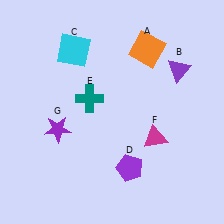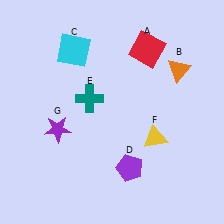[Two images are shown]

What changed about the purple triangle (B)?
In Image 1, B is purple. In Image 2, it changed to orange.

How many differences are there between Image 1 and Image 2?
There are 3 differences between the two images.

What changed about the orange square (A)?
In Image 1, A is orange. In Image 2, it changed to red.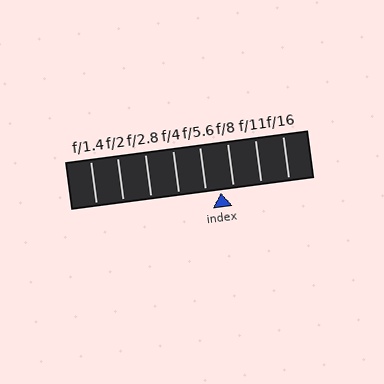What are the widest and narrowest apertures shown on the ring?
The widest aperture shown is f/1.4 and the narrowest is f/16.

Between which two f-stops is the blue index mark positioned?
The index mark is between f/5.6 and f/8.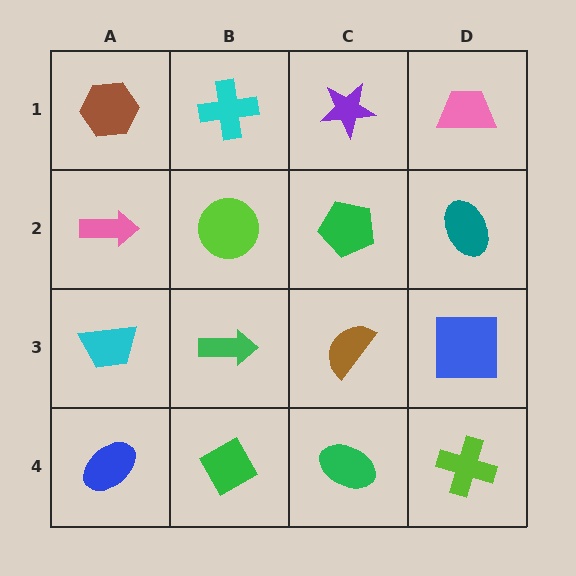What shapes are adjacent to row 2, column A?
A brown hexagon (row 1, column A), a cyan trapezoid (row 3, column A), a lime circle (row 2, column B).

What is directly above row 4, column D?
A blue square.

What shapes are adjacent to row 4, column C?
A brown semicircle (row 3, column C), a green diamond (row 4, column B), a lime cross (row 4, column D).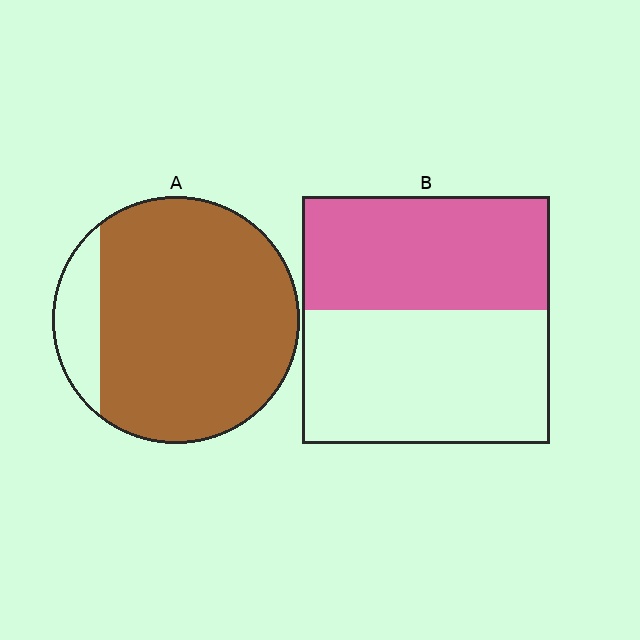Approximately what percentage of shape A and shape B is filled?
A is approximately 85% and B is approximately 45%.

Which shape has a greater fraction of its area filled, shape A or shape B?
Shape A.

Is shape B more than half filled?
No.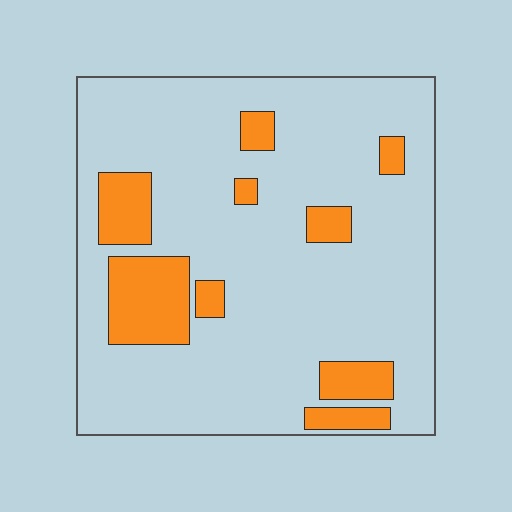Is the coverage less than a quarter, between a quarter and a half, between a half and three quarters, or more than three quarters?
Less than a quarter.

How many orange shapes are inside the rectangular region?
9.